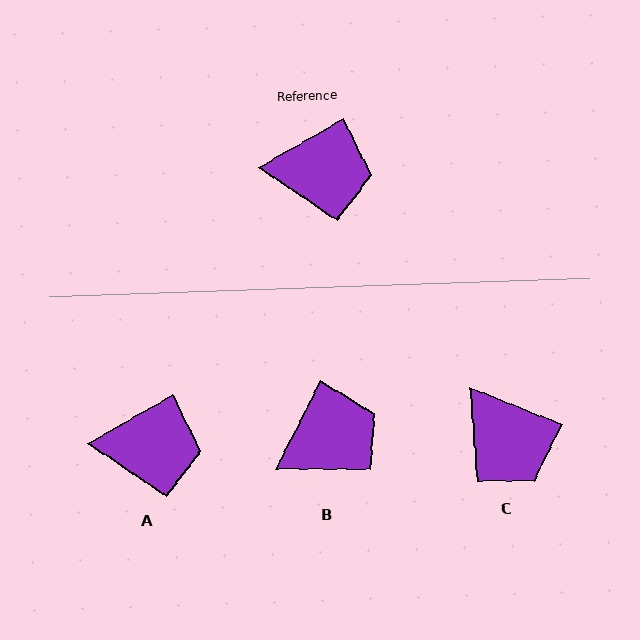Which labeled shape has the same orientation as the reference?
A.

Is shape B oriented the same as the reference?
No, it is off by about 33 degrees.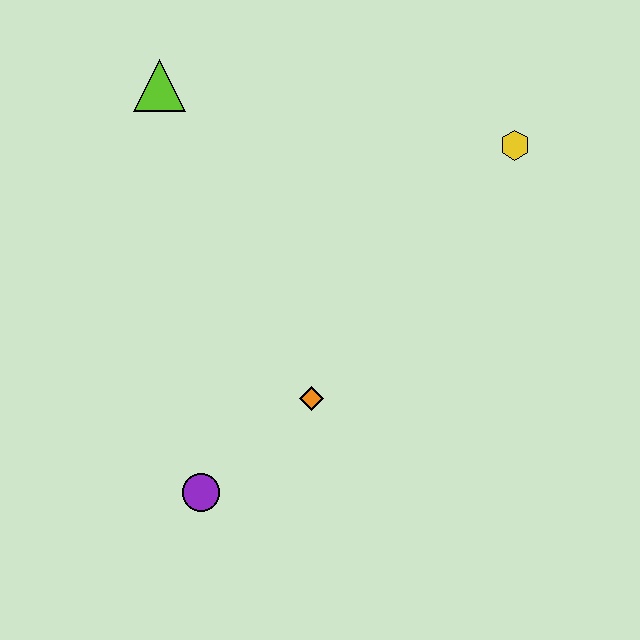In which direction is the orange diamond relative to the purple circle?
The orange diamond is to the right of the purple circle.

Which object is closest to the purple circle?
The orange diamond is closest to the purple circle.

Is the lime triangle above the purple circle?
Yes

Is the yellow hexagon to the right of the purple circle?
Yes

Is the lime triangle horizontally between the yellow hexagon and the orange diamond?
No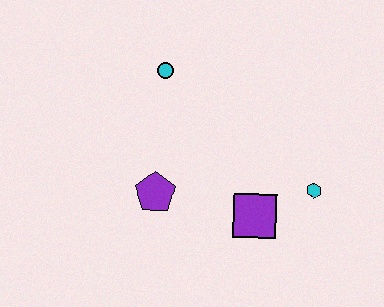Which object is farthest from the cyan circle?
The cyan hexagon is farthest from the cyan circle.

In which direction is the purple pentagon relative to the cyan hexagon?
The purple pentagon is to the left of the cyan hexagon.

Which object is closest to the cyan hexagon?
The purple square is closest to the cyan hexagon.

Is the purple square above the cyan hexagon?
No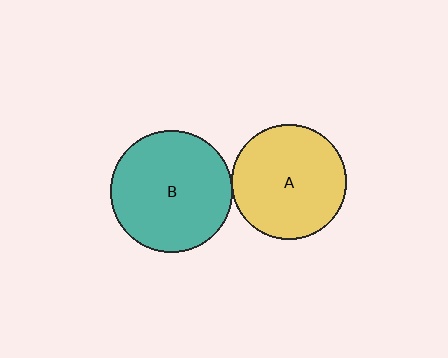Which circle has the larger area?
Circle B (teal).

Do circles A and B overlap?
Yes.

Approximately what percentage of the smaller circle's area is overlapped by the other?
Approximately 5%.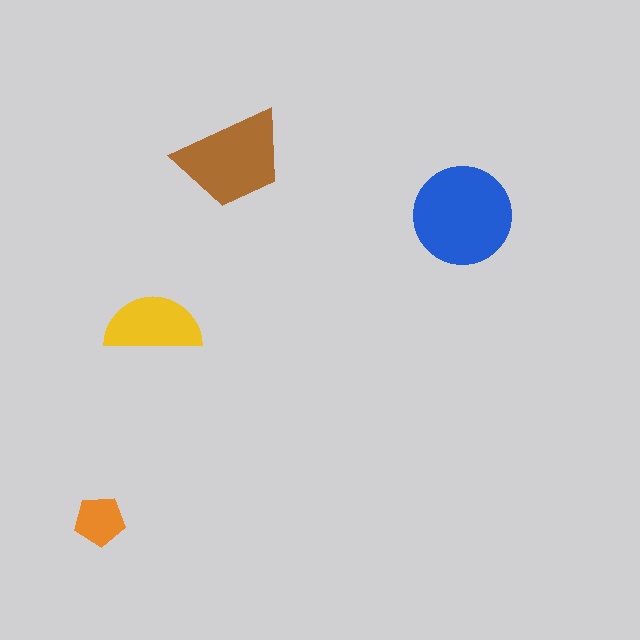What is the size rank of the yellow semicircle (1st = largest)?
3rd.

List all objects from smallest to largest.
The orange pentagon, the yellow semicircle, the brown trapezoid, the blue circle.